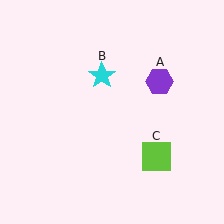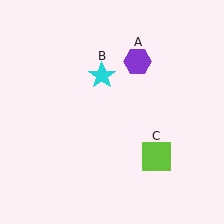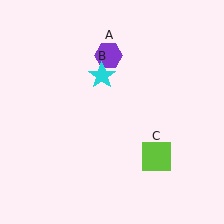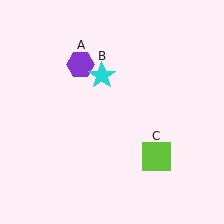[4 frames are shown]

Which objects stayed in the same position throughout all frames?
Cyan star (object B) and lime square (object C) remained stationary.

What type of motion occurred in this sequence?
The purple hexagon (object A) rotated counterclockwise around the center of the scene.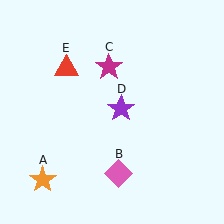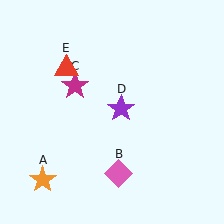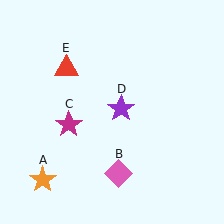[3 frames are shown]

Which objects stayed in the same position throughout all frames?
Orange star (object A) and pink diamond (object B) and purple star (object D) and red triangle (object E) remained stationary.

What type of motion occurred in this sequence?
The magenta star (object C) rotated counterclockwise around the center of the scene.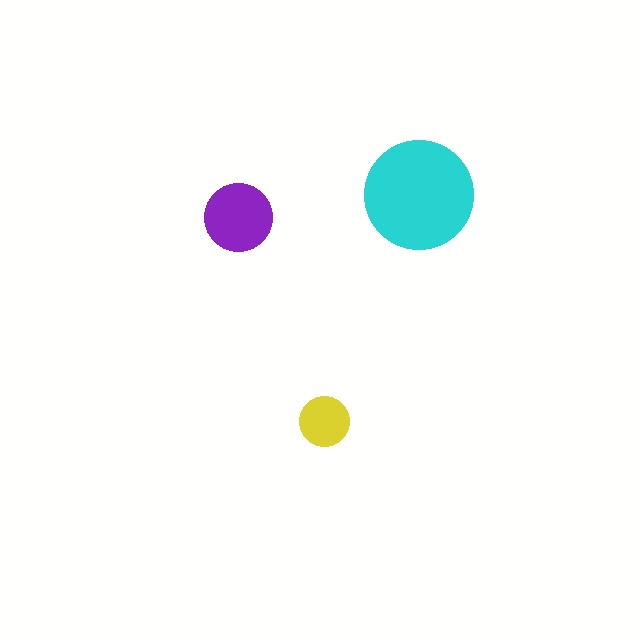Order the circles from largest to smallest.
the cyan one, the purple one, the yellow one.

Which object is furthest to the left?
The purple circle is leftmost.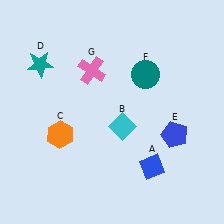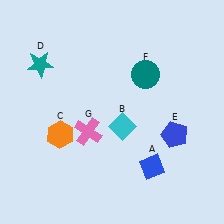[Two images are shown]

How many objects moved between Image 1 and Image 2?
1 object moved between the two images.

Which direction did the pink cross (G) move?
The pink cross (G) moved down.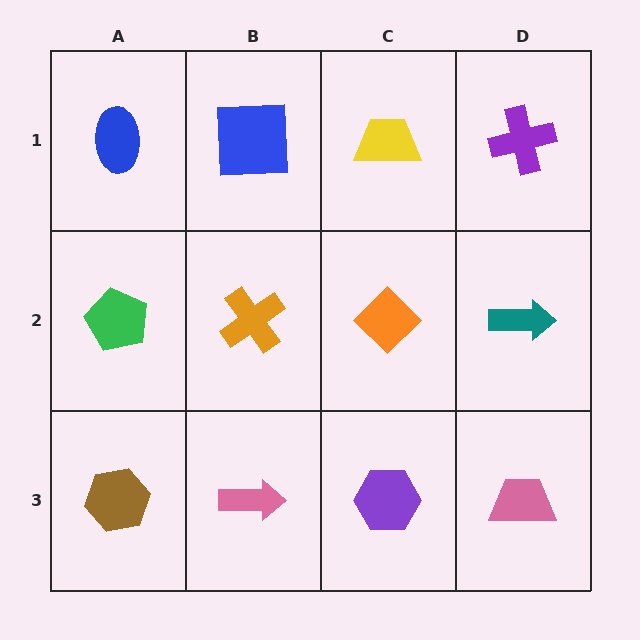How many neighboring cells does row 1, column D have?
2.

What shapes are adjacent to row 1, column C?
An orange diamond (row 2, column C), a blue square (row 1, column B), a purple cross (row 1, column D).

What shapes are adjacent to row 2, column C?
A yellow trapezoid (row 1, column C), a purple hexagon (row 3, column C), an orange cross (row 2, column B), a teal arrow (row 2, column D).